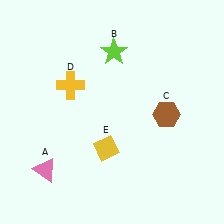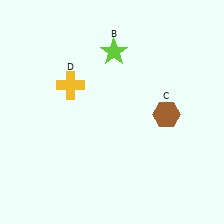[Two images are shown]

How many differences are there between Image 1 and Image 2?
There are 2 differences between the two images.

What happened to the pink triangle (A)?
The pink triangle (A) was removed in Image 2. It was in the bottom-left area of Image 1.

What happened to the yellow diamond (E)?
The yellow diamond (E) was removed in Image 2. It was in the bottom-left area of Image 1.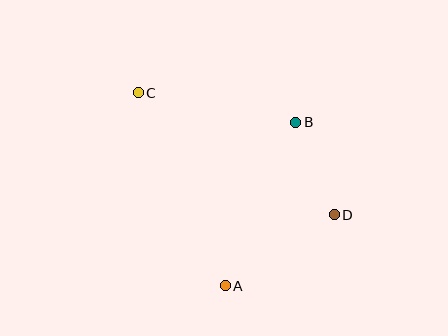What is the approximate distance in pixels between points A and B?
The distance between A and B is approximately 178 pixels.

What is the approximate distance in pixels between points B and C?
The distance between B and C is approximately 161 pixels.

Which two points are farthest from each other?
Points C and D are farthest from each other.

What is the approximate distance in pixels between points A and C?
The distance between A and C is approximately 212 pixels.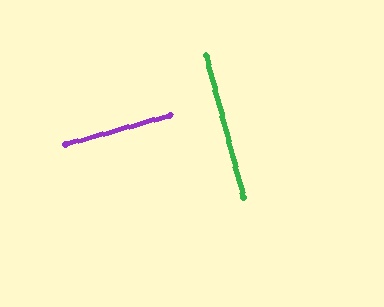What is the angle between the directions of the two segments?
Approximately 89 degrees.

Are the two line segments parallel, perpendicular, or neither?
Perpendicular — they meet at approximately 89°.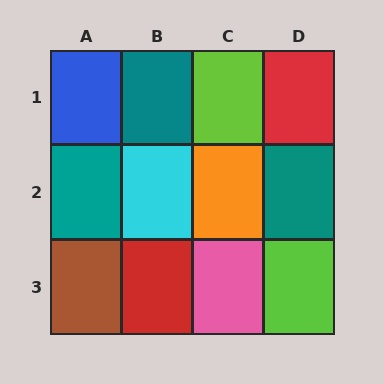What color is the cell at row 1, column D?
Red.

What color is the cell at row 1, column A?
Blue.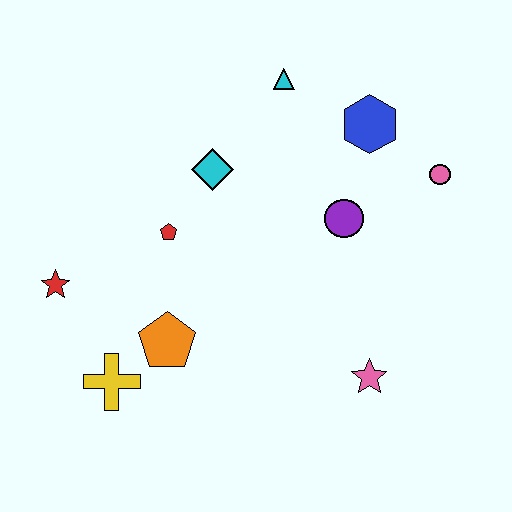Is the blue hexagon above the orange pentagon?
Yes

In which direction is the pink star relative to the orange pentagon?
The pink star is to the right of the orange pentagon.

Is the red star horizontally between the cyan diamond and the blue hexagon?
No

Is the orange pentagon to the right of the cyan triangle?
No